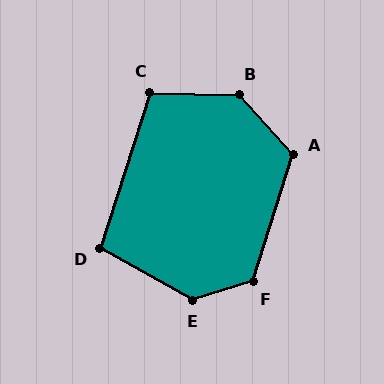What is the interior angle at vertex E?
Approximately 133 degrees (obtuse).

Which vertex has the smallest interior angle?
D, at approximately 101 degrees.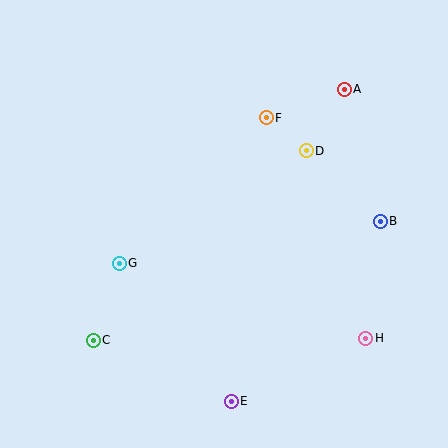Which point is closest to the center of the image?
Point D at (306, 151) is closest to the center.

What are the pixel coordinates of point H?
Point H is at (366, 338).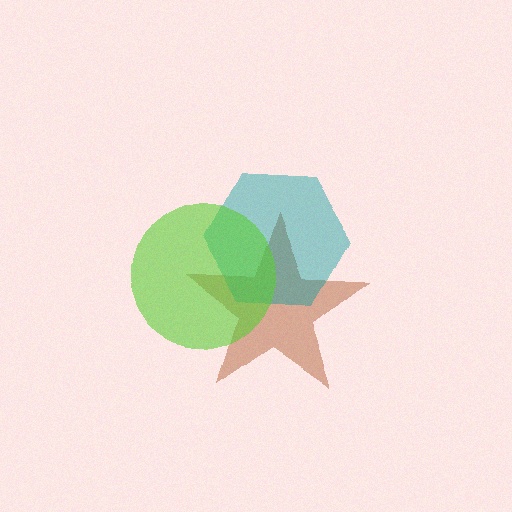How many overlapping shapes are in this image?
There are 3 overlapping shapes in the image.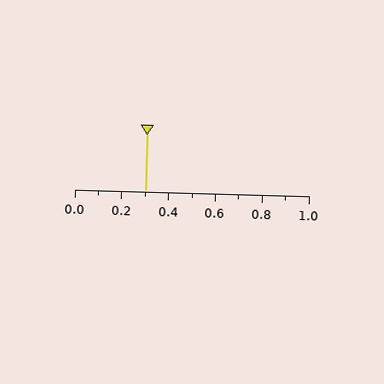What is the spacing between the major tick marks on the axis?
The major ticks are spaced 0.2 apart.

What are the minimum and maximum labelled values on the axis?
The axis runs from 0.0 to 1.0.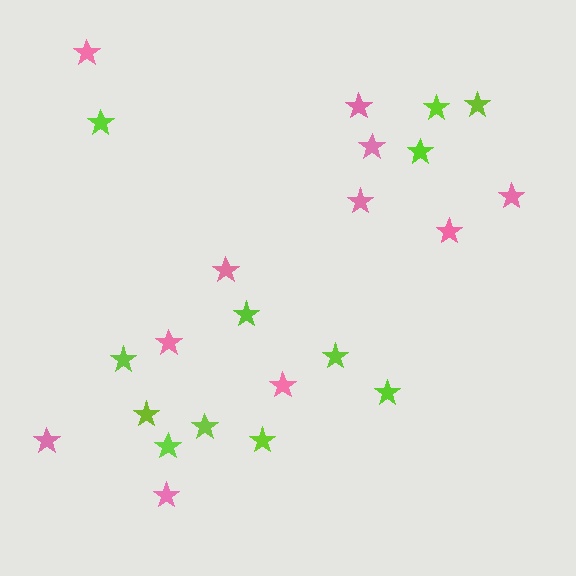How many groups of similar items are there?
There are 2 groups: one group of pink stars (11) and one group of lime stars (12).